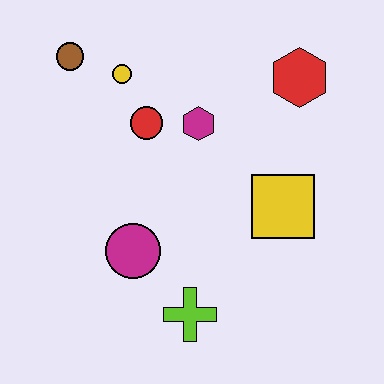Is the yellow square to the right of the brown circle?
Yes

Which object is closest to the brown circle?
The yellow circle is closest to the brown circle.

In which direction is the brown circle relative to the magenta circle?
The brown circle is above the magenta circle.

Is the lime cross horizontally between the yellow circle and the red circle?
No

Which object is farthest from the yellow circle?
The lime cross is farthest from the yellow circle.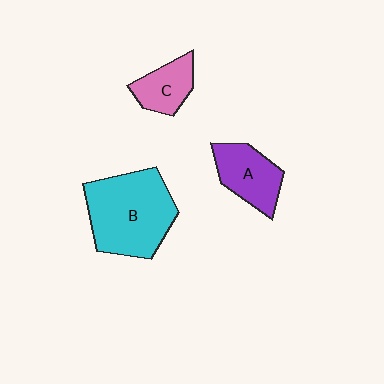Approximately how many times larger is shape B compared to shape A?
Approximately 1.9 times.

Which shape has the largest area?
Shape B (cyan).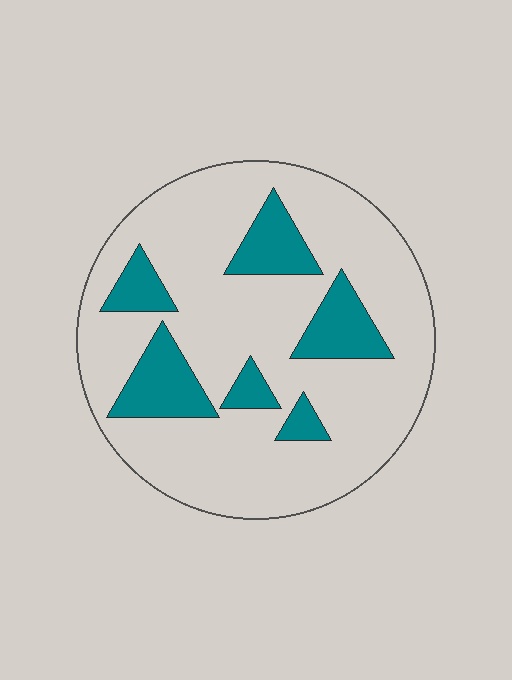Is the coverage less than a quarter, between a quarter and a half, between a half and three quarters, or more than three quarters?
Less than a quarter.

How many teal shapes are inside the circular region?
6.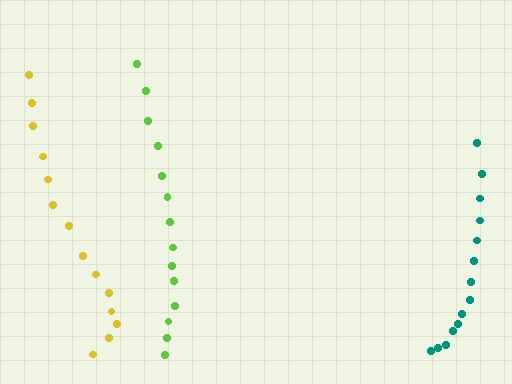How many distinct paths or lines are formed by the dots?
There are 3 distinct paths.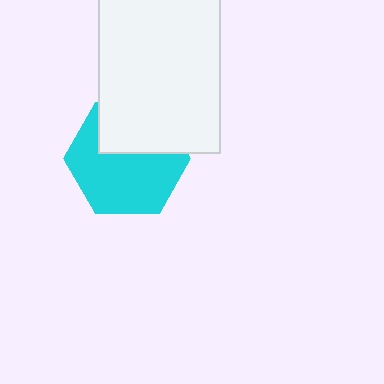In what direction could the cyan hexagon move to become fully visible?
The cyan hexagon could move down. That would shift it out from behind the white rectangle entirely.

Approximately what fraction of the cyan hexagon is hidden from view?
Roughly 37% of the cyan hexagon is hidden behind the white rectangle.